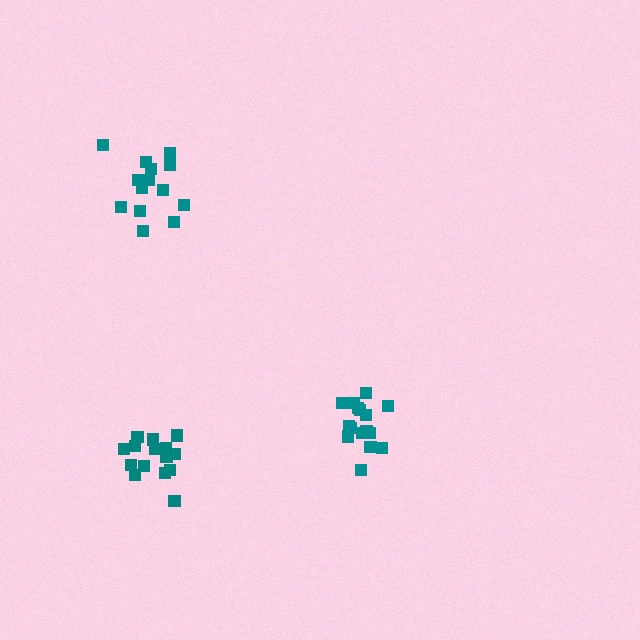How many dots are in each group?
Group 1: 16 dots, Group 2: 16 dots, Group 3: 14 dots (46 total).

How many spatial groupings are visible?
There are 3 spatial groupings.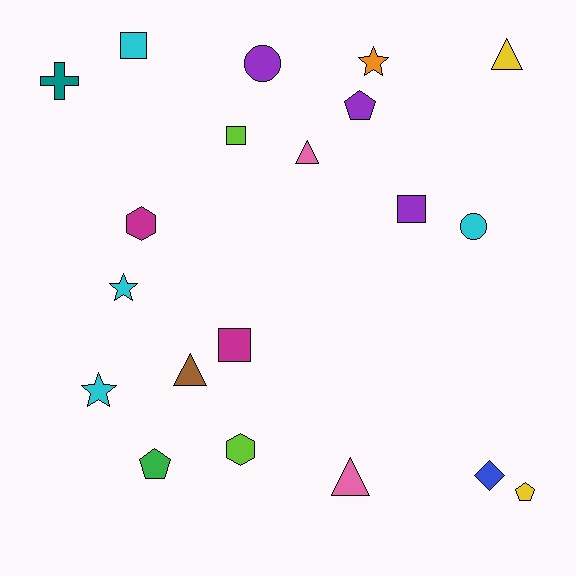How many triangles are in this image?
There are 4 triangles.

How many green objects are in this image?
There is 1 green object.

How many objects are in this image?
There are 20 objects.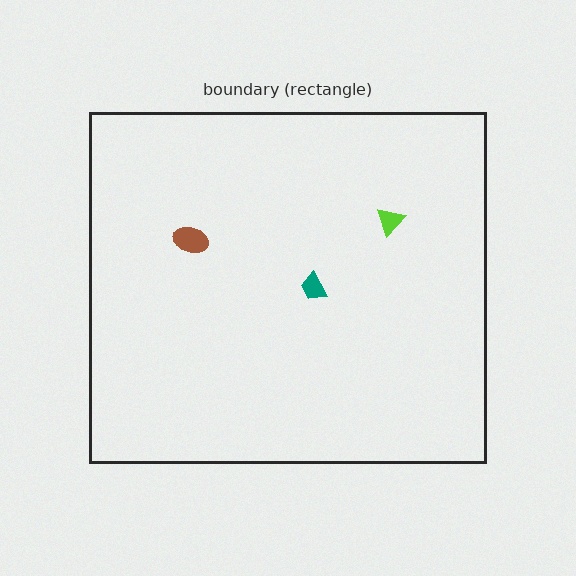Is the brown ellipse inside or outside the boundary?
Inside.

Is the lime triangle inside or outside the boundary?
Inside.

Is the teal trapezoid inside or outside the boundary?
Inside.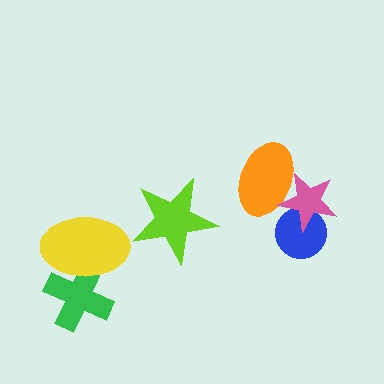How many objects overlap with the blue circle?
1 object overlaps with the blue circle.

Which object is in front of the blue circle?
The pink star is in front of the blue circle.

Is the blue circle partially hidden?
Yes, it is partially covered by another shape.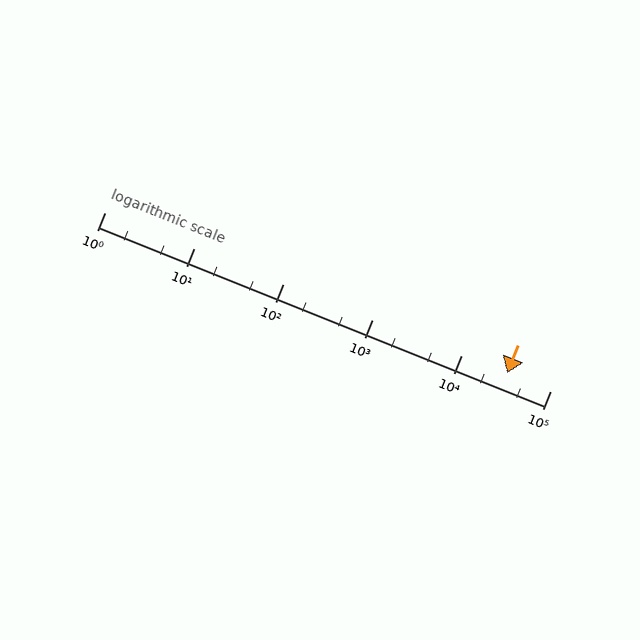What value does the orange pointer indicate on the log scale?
The pointer indicates approximately 33000.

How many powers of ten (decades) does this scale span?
The scale spans 5 decades, from 1 to 100000.